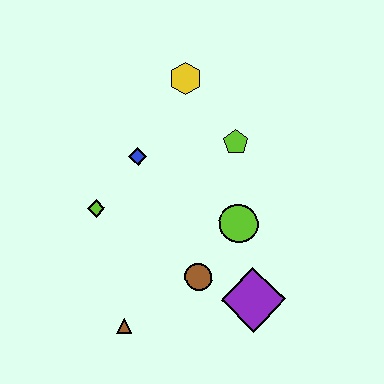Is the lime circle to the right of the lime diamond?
Yes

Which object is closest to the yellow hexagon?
The lime pentagon is closest to the yellow hexagon.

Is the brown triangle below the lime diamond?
Yes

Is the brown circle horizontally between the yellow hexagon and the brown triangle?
No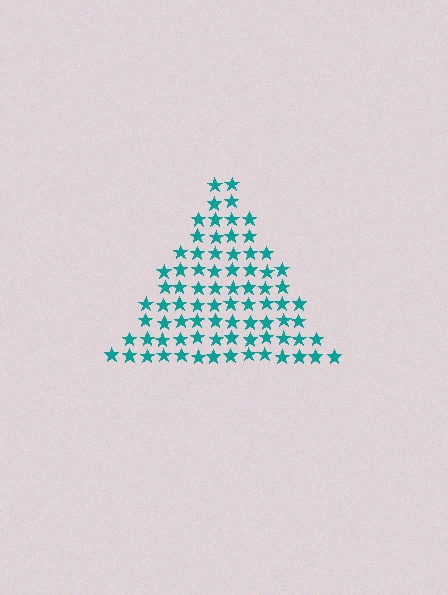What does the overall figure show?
The overall figure shows a triangle.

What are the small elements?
The small elements are stars.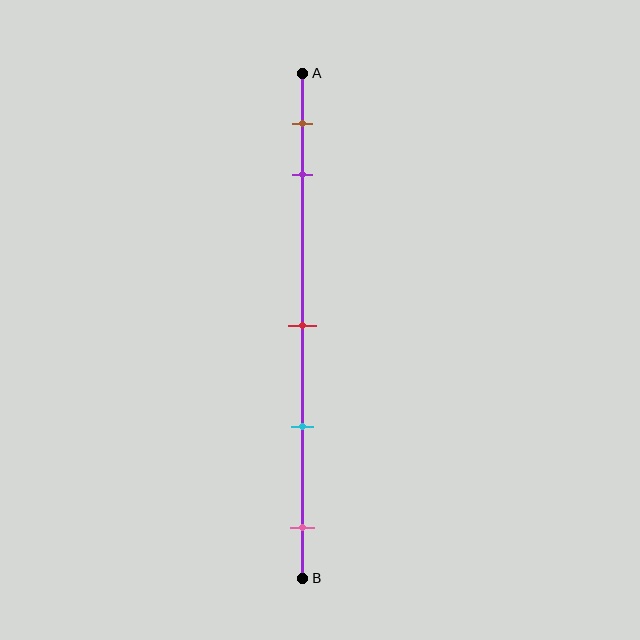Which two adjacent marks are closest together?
The brown and purple marks are the closest adjacent pair.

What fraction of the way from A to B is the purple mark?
The purple mark is approximately 20% (0.2) of the way from A to B.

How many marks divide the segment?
There are 5 marks dividing the segment.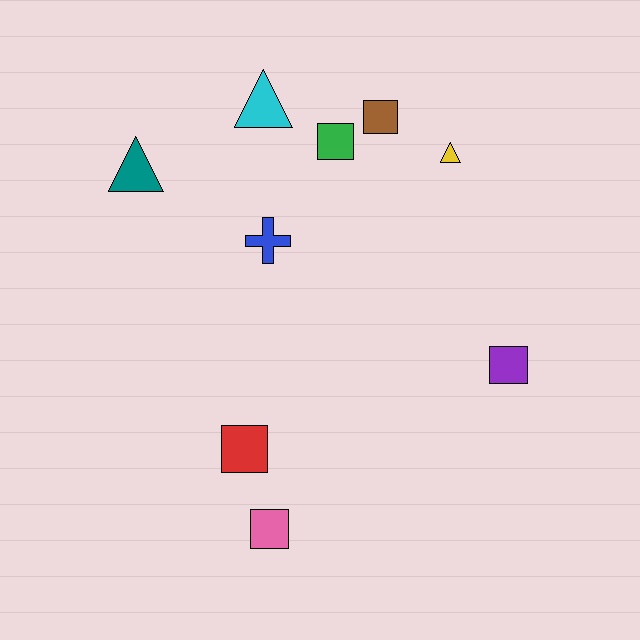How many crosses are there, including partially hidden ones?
There is 1 cross.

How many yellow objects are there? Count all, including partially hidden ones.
There is 1 yellow object.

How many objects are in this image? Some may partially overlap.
There are 9 objects.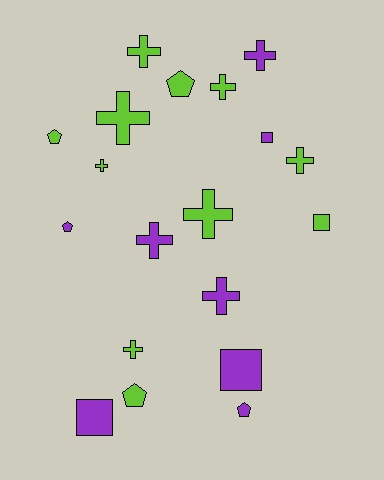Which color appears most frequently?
Lime, with 11 objects.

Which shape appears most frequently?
Cross, with 10 objects.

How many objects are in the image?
There are 19 objects.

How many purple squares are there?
There are 3 purple squares.